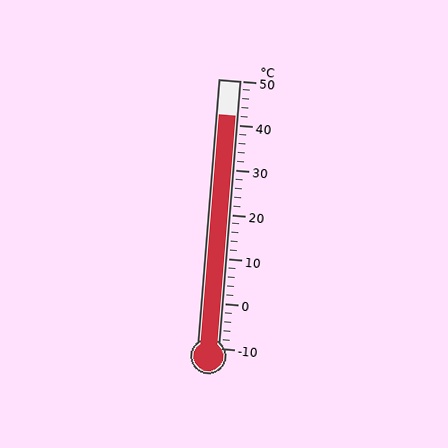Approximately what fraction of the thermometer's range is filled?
The thermometer is filled to approximately 85% of its range.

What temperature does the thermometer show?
The thermometer shows approximately 42°C.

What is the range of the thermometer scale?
The thermometer scale ranges from -10°C to 50°C.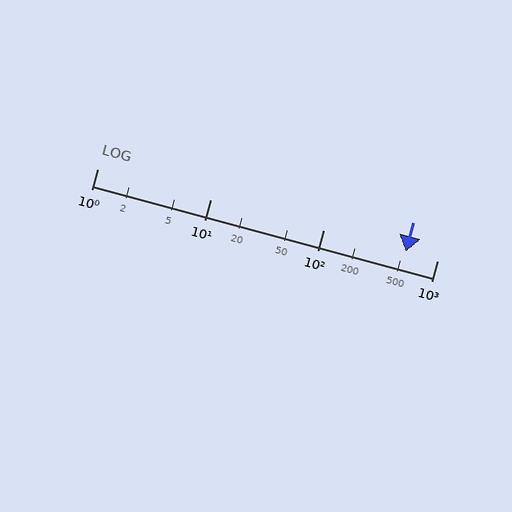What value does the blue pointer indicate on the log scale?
The pointer indicates approximately 530.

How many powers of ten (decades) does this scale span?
The scale spans 3 decades, from 1 to 1000.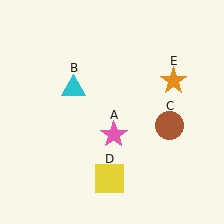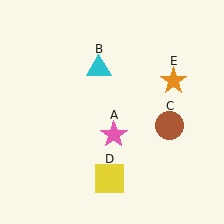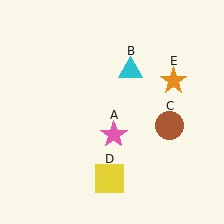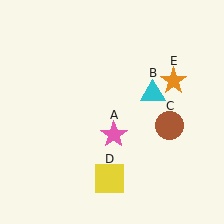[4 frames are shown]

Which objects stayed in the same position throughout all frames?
Pink star (object A) and brown circle (object C) and yellow square (object D) and orange star (object E) remained stationary.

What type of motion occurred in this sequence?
The cyan triangle (object B) rotated clockwise around the center of the scene.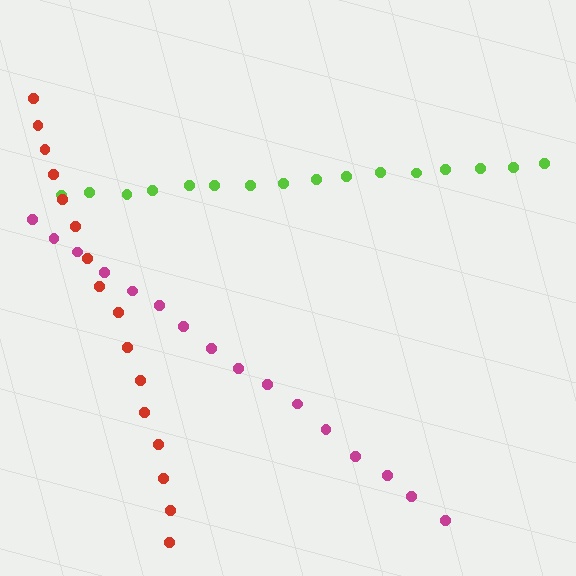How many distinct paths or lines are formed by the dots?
There are 3 distinct paths.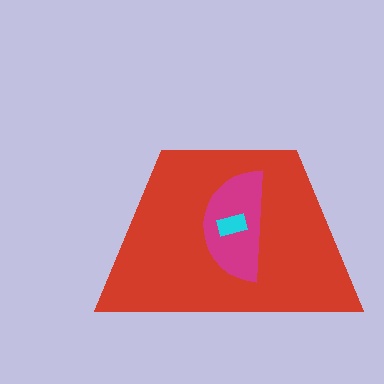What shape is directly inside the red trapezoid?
The magenta semicircle.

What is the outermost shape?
The red trapezoid.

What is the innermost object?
The cyan rectangle.